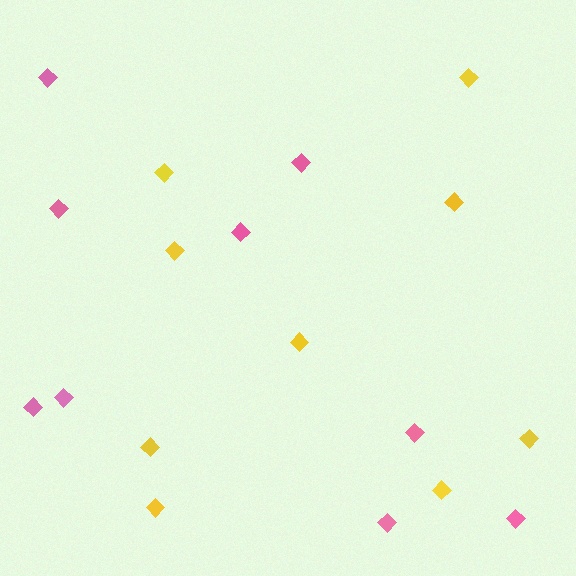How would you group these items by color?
There are 2 groups: one group of yellow diamonds (9) and one group of pink diamonds (9).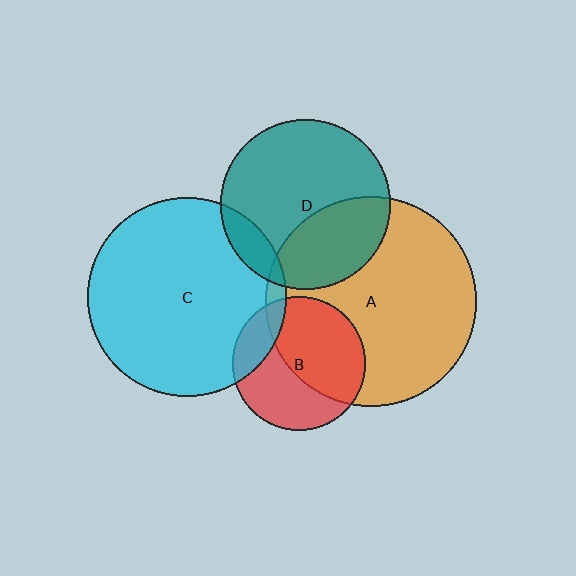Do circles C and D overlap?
Yes.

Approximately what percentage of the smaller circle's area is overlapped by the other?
Approximately 10%.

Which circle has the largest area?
Circle A (orange).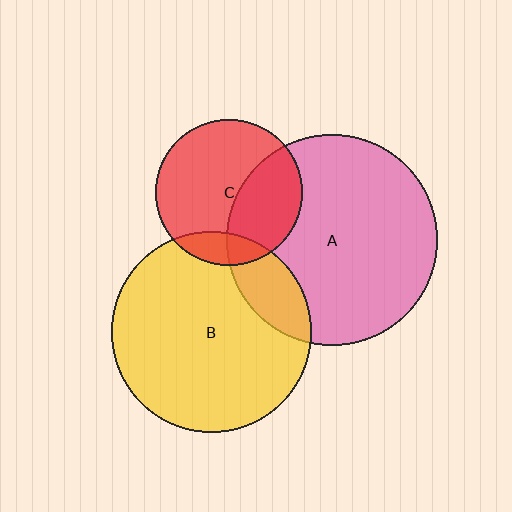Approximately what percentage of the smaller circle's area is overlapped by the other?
Approximately 15%.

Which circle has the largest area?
Circle A (pink).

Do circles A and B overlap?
Yes.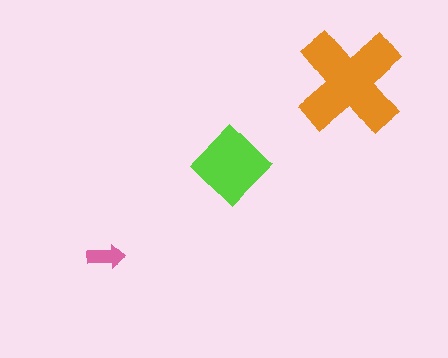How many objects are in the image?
There are 3 objects in the image.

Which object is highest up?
The orange cross is topmost.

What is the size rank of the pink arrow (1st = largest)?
3rd.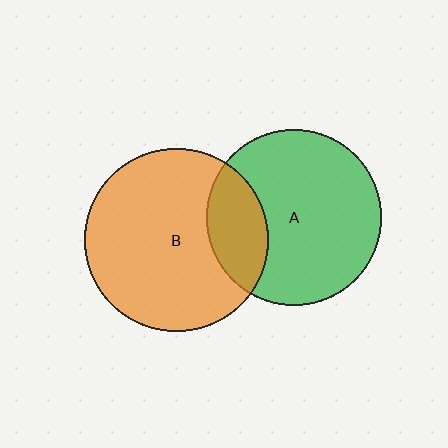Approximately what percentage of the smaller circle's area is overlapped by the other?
Approximately 25%.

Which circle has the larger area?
Circle B (orange).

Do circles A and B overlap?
Yes.